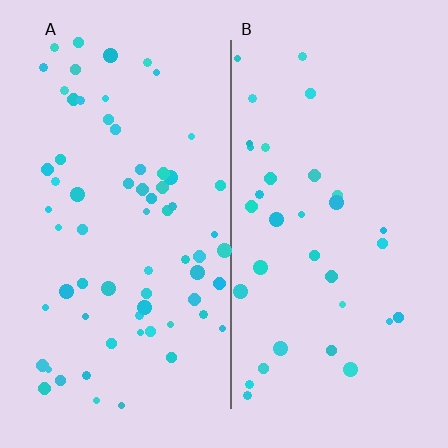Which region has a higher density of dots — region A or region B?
A (the left).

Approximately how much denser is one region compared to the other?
Approximately 1.9× — region A over region B.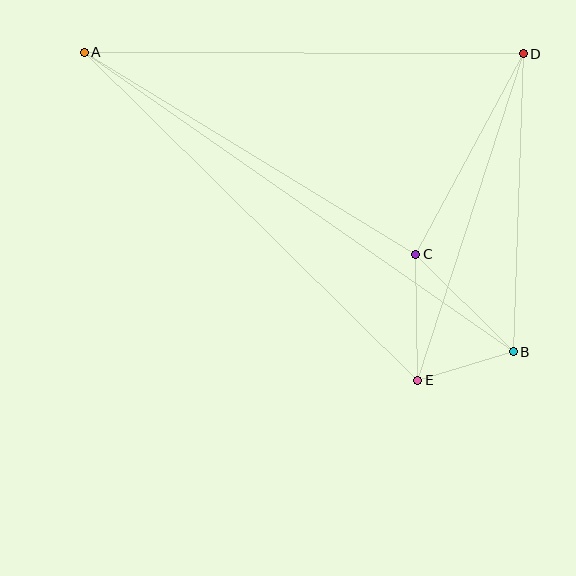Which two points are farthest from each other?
Points A and B are farthest from each other.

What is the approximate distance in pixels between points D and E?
The distance between D and E is approximately 343 pixels.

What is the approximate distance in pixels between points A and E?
The distance between A and E is approximately 468 pixels.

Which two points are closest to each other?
Points B and E are closest to each other.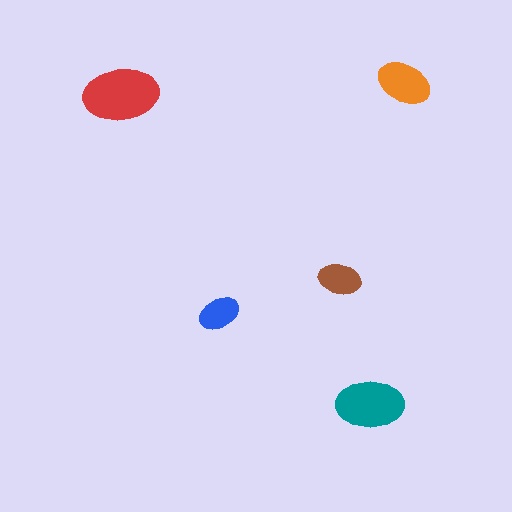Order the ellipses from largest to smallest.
the red one, the teal one, the orange one, the brown one, the blue one.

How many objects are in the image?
There are 5 objects in the image.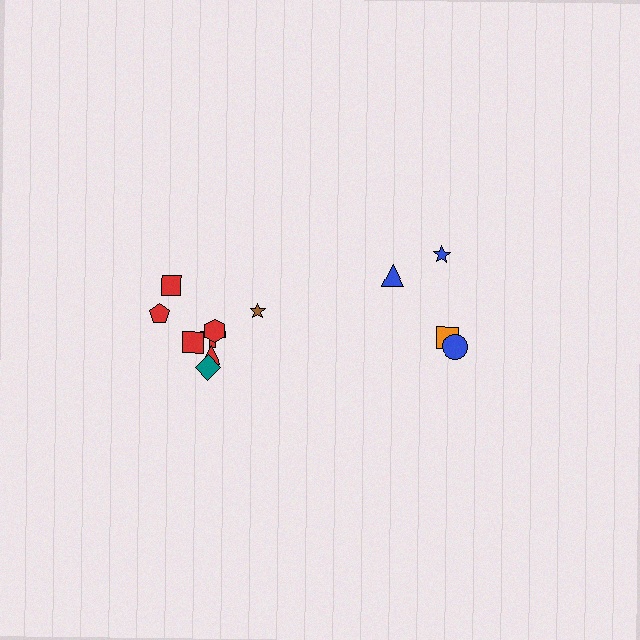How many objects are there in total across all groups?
There are 12 objects.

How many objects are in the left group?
There are 8 objects.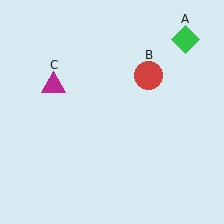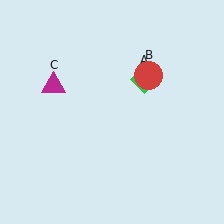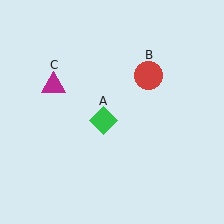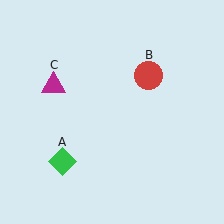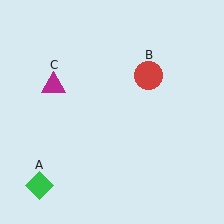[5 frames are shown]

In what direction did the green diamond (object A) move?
The green diamond (object A) moved down and to the left.